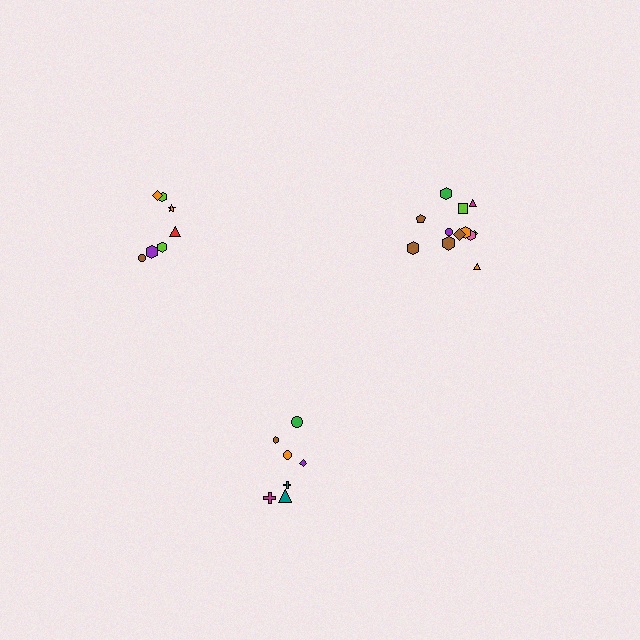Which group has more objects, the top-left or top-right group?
The top-right group.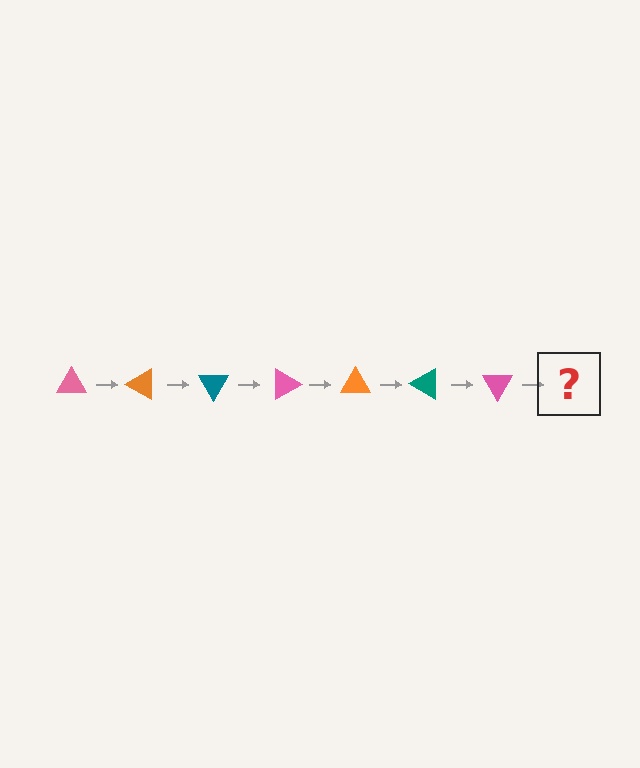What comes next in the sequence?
The next element should be an orange triangle, rotated 210 degrees from the start.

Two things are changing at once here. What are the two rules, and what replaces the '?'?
The two rules are that it rotates 30 degrees each step and the color cycles through pink, orange, and teal. The '?' should be an orange triangle, rotated 210 degrees from the start.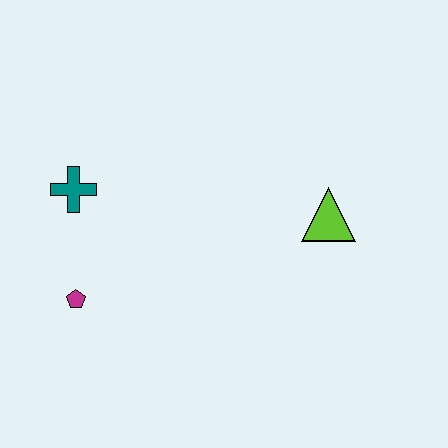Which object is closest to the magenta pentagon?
The teal cross is closest to the magenta pentagon.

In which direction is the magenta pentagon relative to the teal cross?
The magenta pentagon is below the teal cross.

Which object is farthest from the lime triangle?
The magenta pentagon is farthest from the lime triangle.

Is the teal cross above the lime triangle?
Yes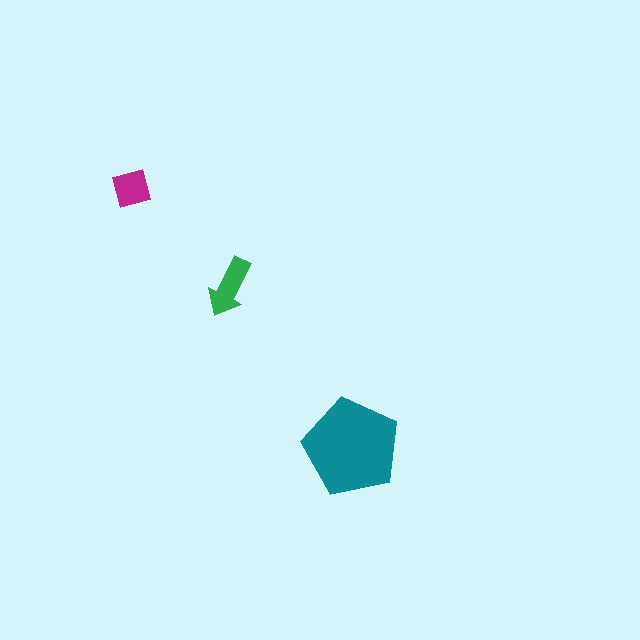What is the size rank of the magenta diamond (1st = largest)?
3rd.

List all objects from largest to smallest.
The teal pentagon, the green arrow, the magenta diamond.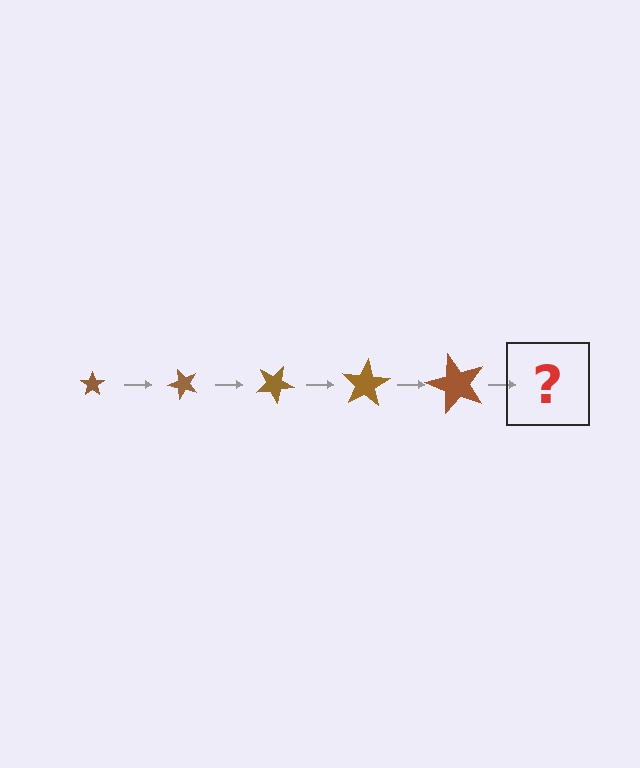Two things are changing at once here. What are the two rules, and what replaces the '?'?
The two rules are that the star grows larger each step and it rotates 50 degrees each step. The '?' should be a star, larger than the previous one and rotated 250 degrees from the start.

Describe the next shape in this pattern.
It should be a star, larger than the previous one and rotated 250 degrees from the start.